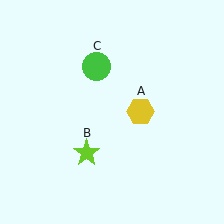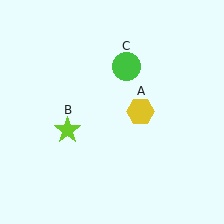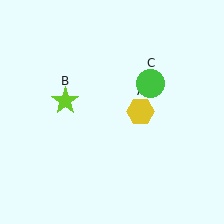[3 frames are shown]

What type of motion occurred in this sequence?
The lime star (object B), green circle (object C) rotated clockwise around the center of the scene.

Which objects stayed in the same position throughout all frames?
Yellow hexagon (object A) remained stationary.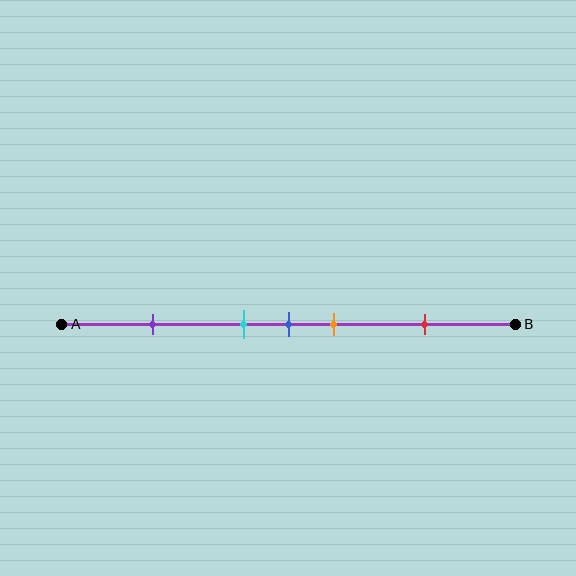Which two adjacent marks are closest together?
The cyan and blue marks are the closest adjacent pair.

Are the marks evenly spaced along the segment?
No, the marks are not evenly spaced.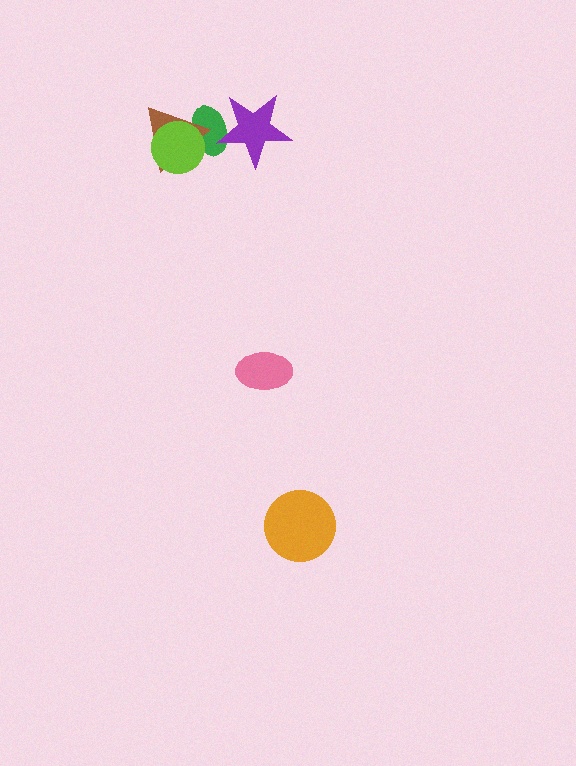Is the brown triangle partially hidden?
Yes, it is partially covered by another shape.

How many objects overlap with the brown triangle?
2 objects overlap with the brown triangle.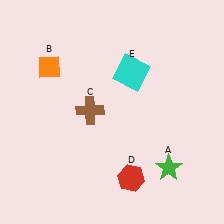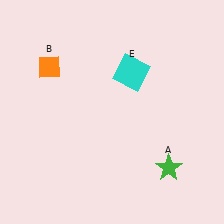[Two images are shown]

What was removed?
The brown cross (C), the red hexagon (D) were removed in Image 2.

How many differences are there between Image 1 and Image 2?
There are 2 differences between the two images.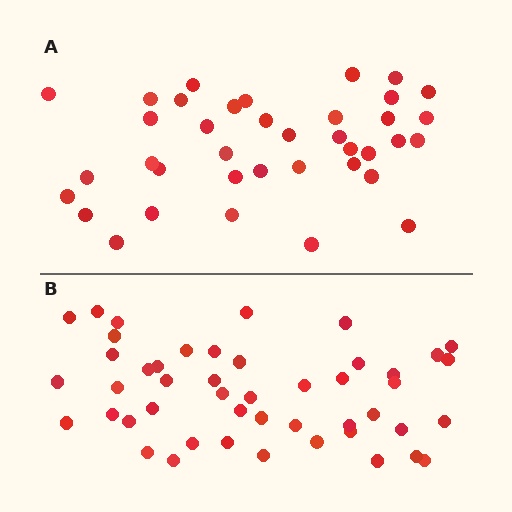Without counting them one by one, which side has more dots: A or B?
Region B (the bottom region) has more dots.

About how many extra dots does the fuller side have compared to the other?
Region B has roughly 8 or so more dots than region A.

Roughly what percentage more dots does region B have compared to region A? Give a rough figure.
About 25% more.